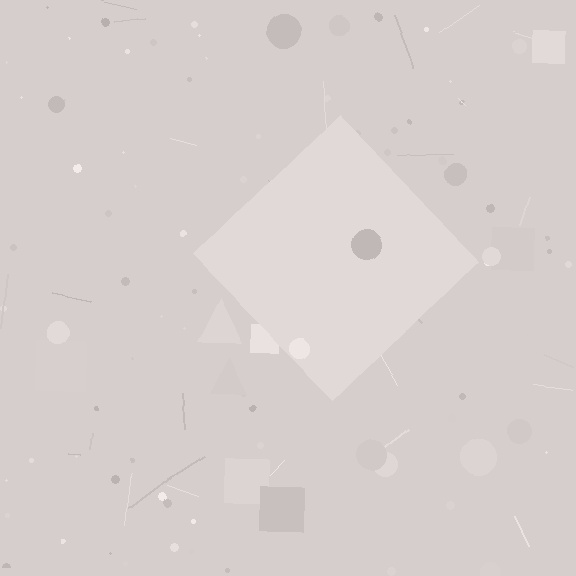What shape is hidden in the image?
A diamond is hidden in the image.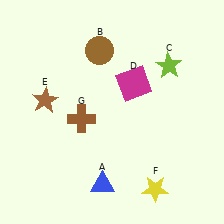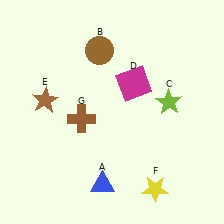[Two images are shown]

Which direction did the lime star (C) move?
The lime star (C) moved down.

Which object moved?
The lime star (C) moved down.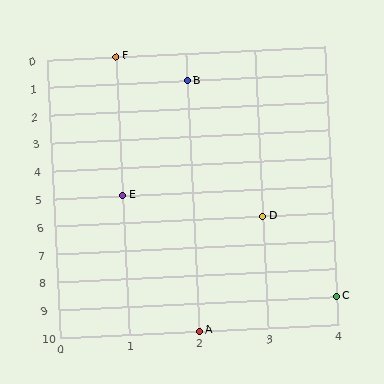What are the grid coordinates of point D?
Point D is at grid coordinates (3, 6).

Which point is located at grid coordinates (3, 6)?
Point D is at (3, 6).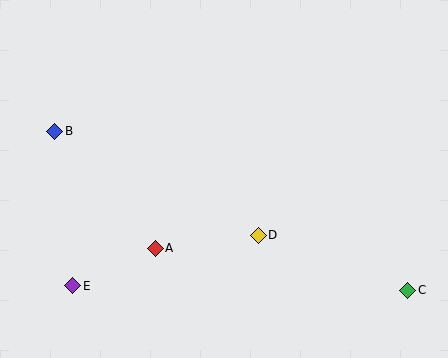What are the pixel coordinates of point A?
Point A is at (155, 248).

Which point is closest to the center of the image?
Point D at (258, 235) is closest to the center.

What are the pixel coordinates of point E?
Point E is at (73, 286).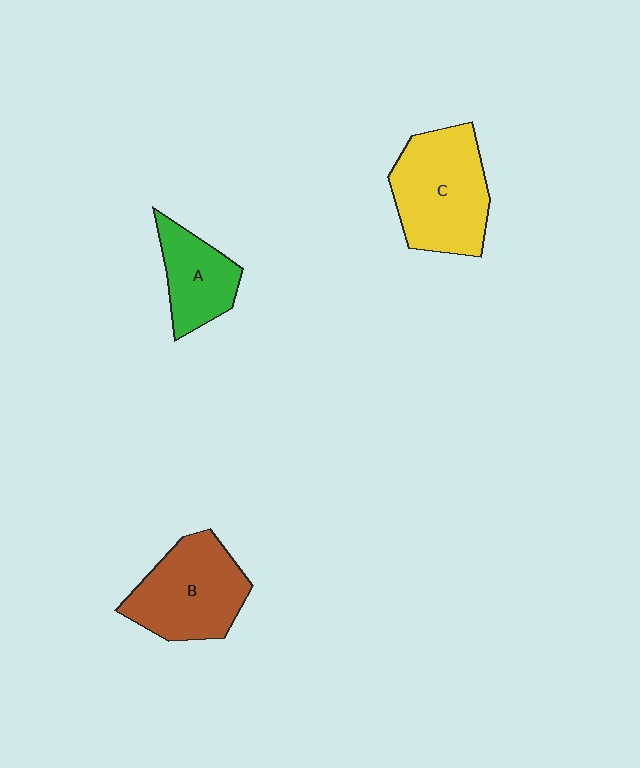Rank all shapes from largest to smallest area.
From largest to smallest: C (yellow), B (brown), A (green).